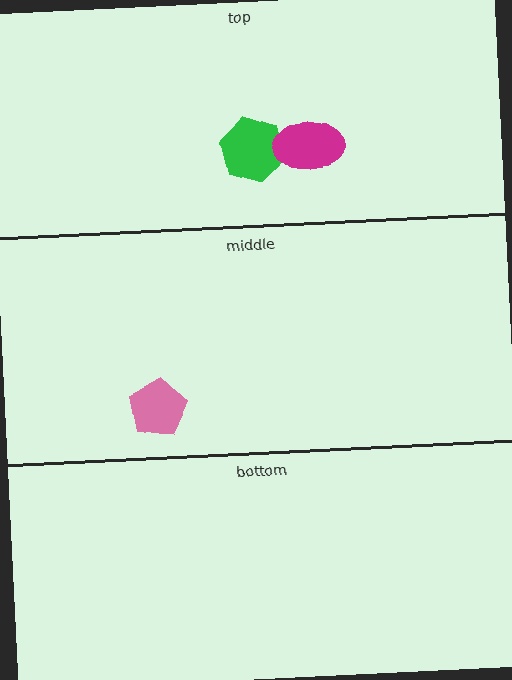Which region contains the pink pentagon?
The middle region.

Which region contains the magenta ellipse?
The top region.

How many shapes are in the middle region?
1.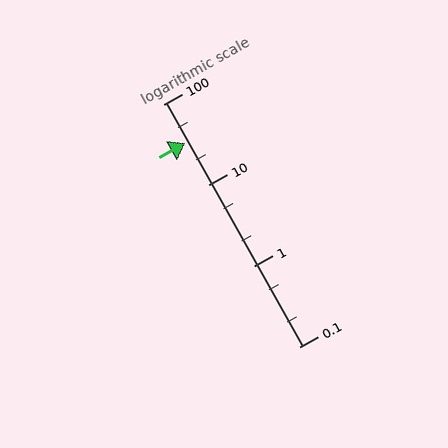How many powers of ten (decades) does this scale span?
The scale spans 3 decades, from 0.1 to 100.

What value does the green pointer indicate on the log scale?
The pointer indicates approximately 33.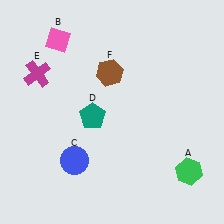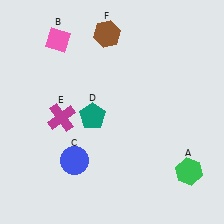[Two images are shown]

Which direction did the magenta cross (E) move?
The magenta cross (E) moved down.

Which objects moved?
The objects that moved are: the magenta cross (E), the brown hexagon (F).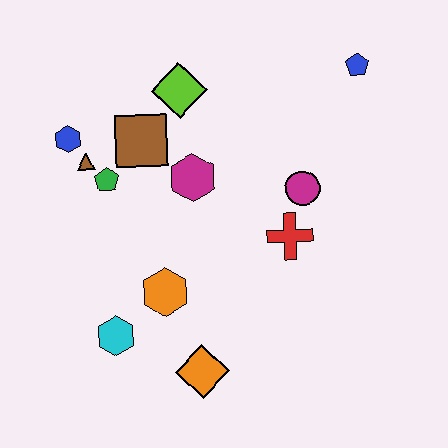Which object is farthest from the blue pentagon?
The cyan hexagon is farthest from the blue pentagon.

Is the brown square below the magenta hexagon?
No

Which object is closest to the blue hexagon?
The brown triangle is closest to the blue hexagon.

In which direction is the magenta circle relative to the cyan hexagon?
The magenta circle is to the right of the cyan hexagon.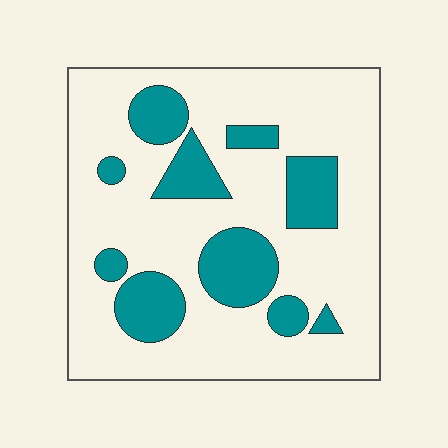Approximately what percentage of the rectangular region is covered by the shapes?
Approximately 25%.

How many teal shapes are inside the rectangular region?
10.